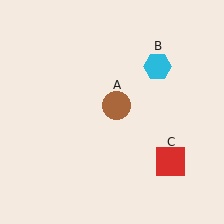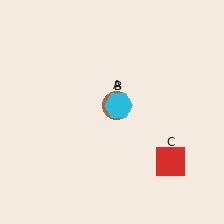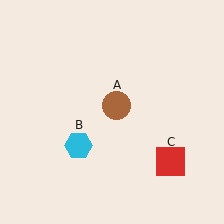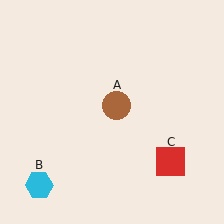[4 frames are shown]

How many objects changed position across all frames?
1 object changed position: cyan hexagon (object B).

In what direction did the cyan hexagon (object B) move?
The cyan hexagon (object B) moved down and to the left.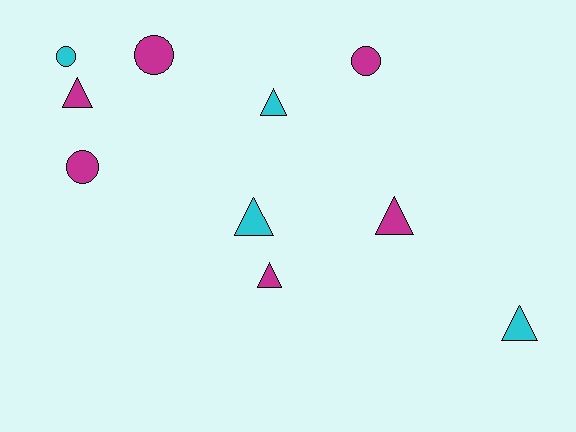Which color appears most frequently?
Magenta, with 6 objects.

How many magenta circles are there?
There are 3 magenta circles.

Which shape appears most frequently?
Triangle, with 6 objects.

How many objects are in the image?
There are 10 objects.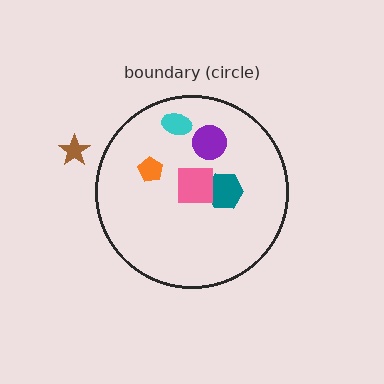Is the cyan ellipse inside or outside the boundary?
Inside.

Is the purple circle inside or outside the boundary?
Inside.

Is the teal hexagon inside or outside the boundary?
Inside.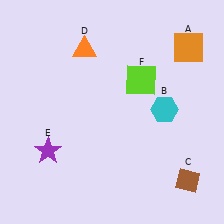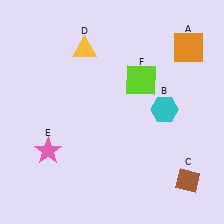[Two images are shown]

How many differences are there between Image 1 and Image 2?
There are 2 differences between the two images.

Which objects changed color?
D changed from orange to yellow. E changed from purple to pink.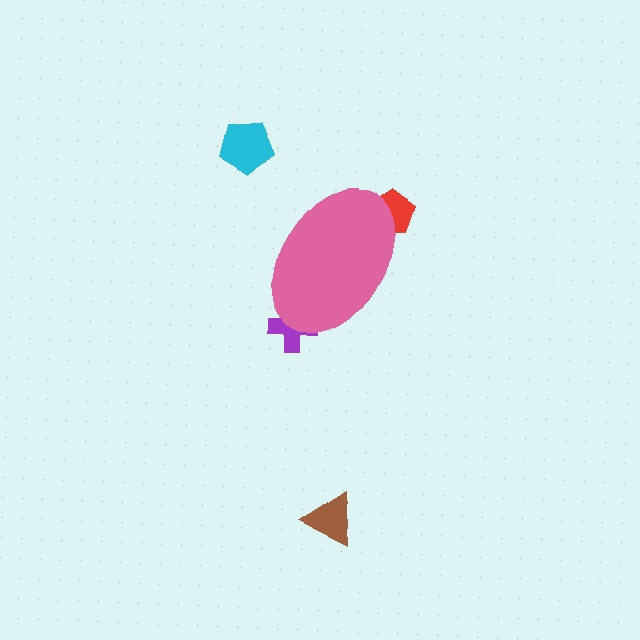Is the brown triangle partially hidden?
No, the brown triangle is fully visible.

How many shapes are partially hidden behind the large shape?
2 shapes are partially hidden.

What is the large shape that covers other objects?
A pink ellipse.